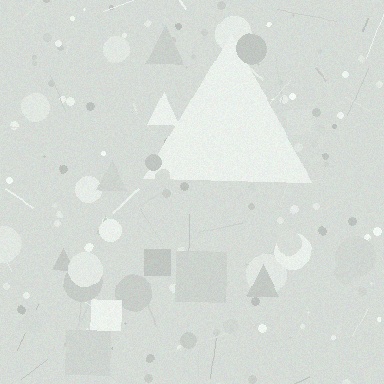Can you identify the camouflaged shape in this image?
The camouflaged shape is a triangle.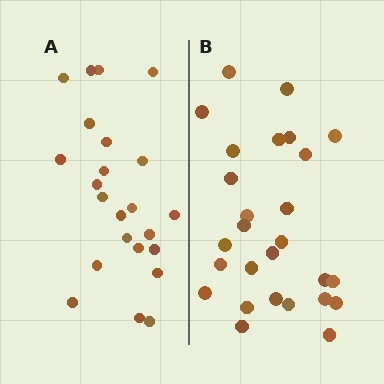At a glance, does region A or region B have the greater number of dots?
Region B (the right region) has more dots.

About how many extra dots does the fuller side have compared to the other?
Region B has about 4 more dots than region A.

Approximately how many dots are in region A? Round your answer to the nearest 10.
About 20 dots. (The exact count is 23, which rounds to 20.)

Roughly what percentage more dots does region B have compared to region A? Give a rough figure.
About 15% more.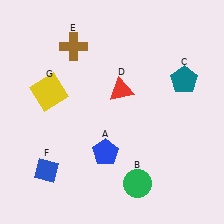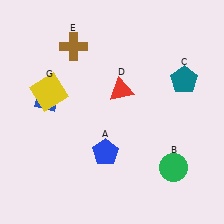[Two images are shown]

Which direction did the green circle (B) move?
The green circle (B) moved right.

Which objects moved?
The objects that moved are: the green circle (B), the blue diamond (F).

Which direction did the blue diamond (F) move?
The blue diamond (F) moved up.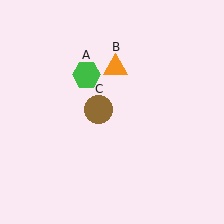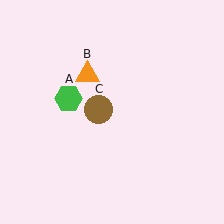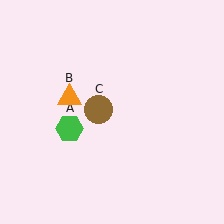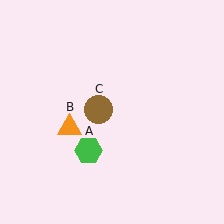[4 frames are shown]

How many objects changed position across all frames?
2 objects changed position: green hexagon (object A), orange triangle (object B).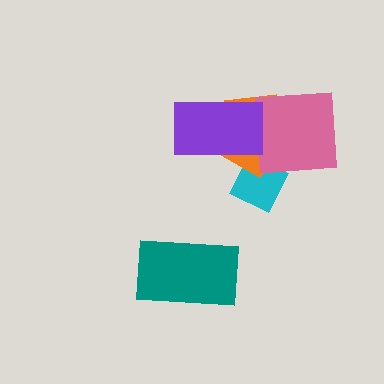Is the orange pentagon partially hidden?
Yes, it is partially covered by another shape.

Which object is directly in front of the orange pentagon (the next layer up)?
The pink square is directly in front of the orange pentagon.